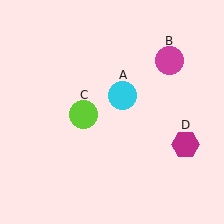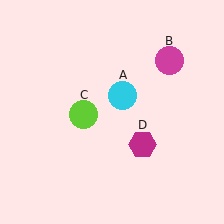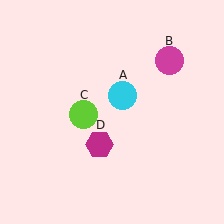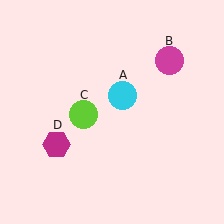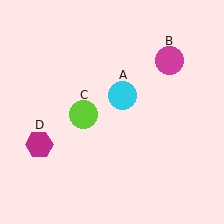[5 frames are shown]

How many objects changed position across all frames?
1 object changed position: magenta hexagon (object D).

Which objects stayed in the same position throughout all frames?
Cyan circle (object A) and magenta circle (object B) and lime circle (object C) remained stationary.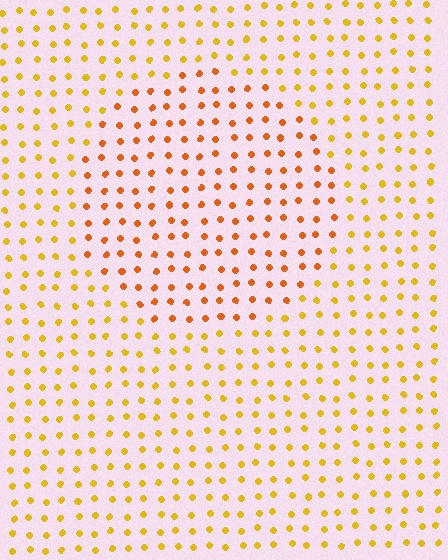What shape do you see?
I see a circle.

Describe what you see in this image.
The image is filled with small yellow elements in a uniform arrangement. A circle-shaped region is visible where the elements are tinted to a slightly different hue, forming a subtle color boundary.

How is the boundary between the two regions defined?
The boundary is defined purely by a slight shift in hue (about 28 degrees). Spacing, size, and orientation are identical on both sides.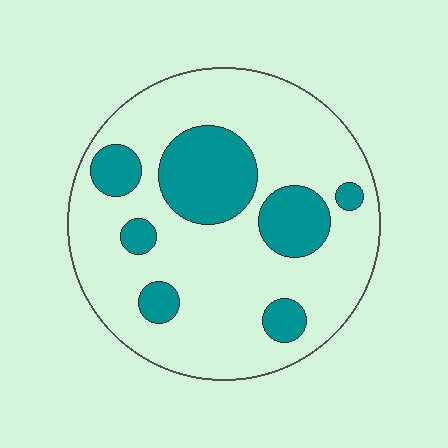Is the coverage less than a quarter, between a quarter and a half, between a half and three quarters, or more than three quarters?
Less than a quarter.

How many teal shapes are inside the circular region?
7.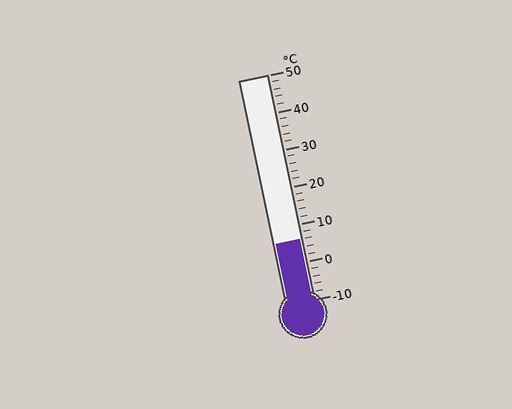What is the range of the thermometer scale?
The thermometer scale ranges from -10°C to 50°C.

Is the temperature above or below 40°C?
The temperature is below 40°C.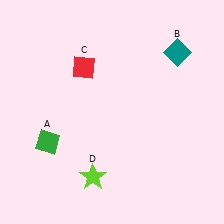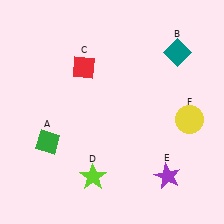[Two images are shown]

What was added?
A purple star (E), a yellow circle (F) were added in Image 2.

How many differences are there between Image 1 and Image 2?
There are 2 differences between the two images.